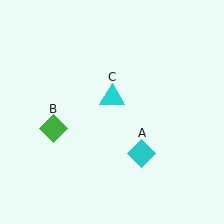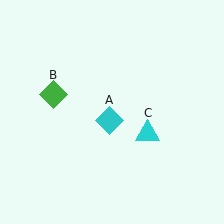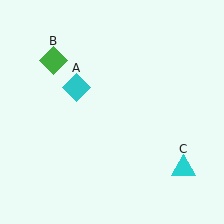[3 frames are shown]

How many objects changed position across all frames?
3 objects changed position: cyan diamond (object A), green diamond (object B), cyan triangle (object C).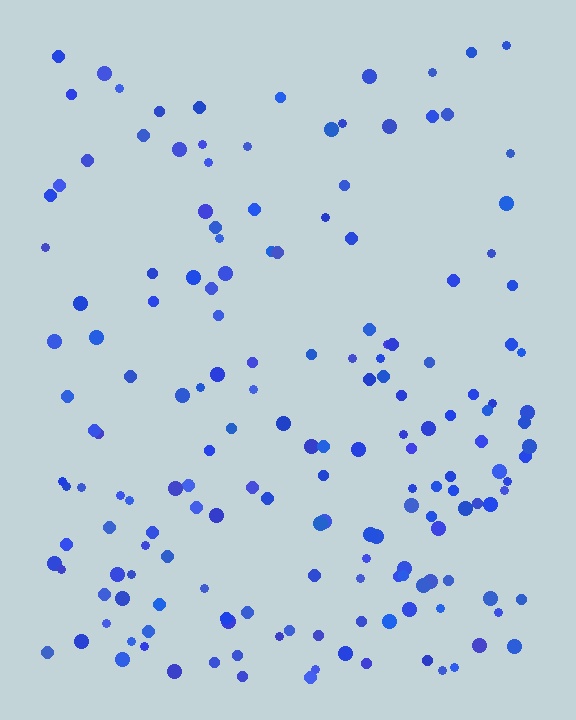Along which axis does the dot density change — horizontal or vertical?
Vertical.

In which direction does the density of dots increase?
From top to bottom, with the bottom side densest.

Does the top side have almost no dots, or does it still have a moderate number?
Still a moderate number, just noticeably fewer than the bottom.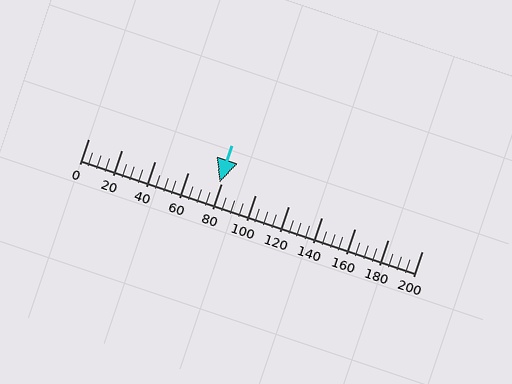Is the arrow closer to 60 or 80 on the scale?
The arrow is closer to 80.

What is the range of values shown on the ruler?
The ruler shows values from 0 to 200.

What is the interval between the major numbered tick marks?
The major tick marks are spaced 20 units apart.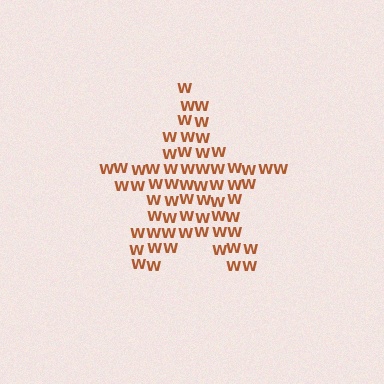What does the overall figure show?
The overall figure shows a star.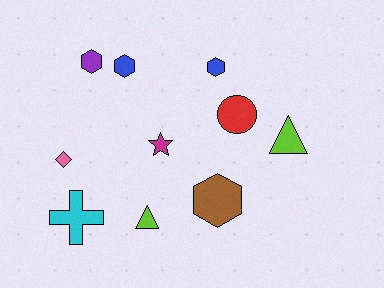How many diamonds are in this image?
There is 1 diamond.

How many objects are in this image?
There are 10 objects.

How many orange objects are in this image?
There are no orange objects.